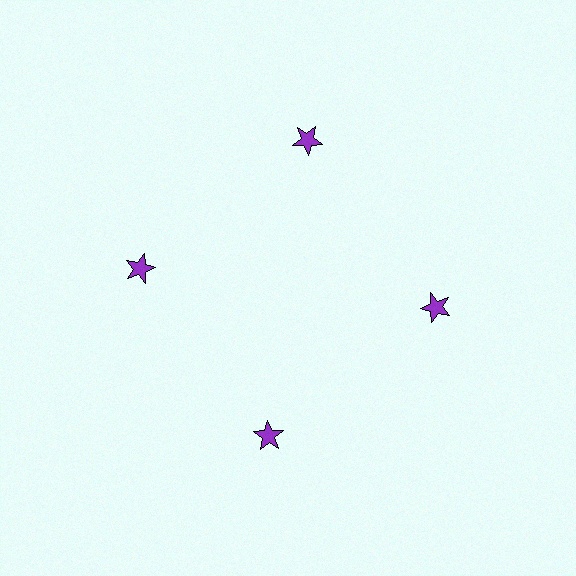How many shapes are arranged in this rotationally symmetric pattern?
There are 4 shapes, arranged in 4 groups of 1.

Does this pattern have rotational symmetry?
Yes, this pattern has 4-fold rotational symmetry. It looks the same after rotating 90 degrees around the center.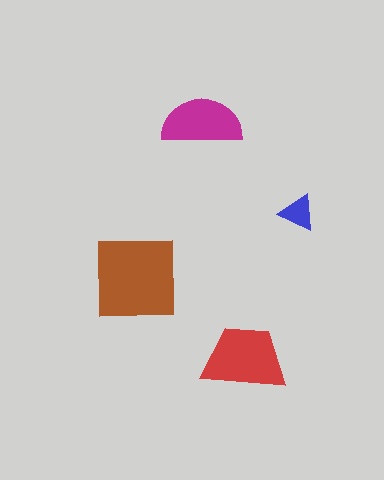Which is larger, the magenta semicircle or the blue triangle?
The magenta semicircle.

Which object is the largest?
The brown square.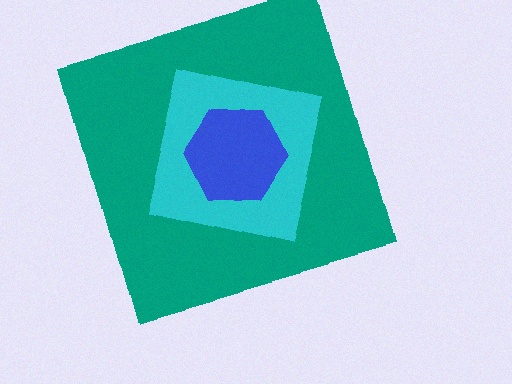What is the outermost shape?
The teal square.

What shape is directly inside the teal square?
The cyan square.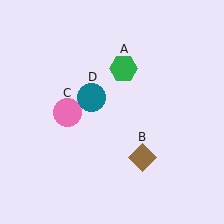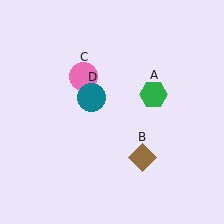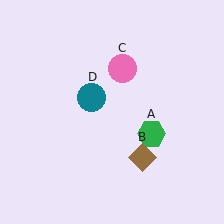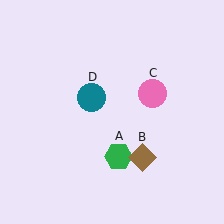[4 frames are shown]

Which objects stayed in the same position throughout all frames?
Brown diamond (object B) and teal circle (object D) remained stationary.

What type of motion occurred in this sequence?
The green hexagon (object A), pink circle (object C) rotated clockwise around the center of the scene.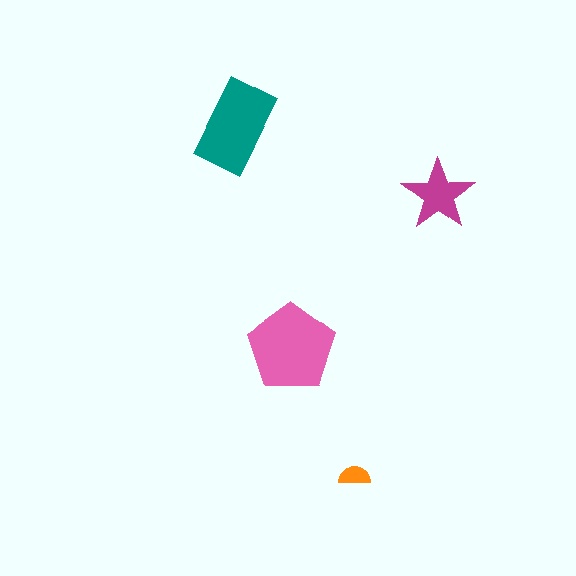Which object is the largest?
The pink pentagon.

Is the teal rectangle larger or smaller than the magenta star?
Larger.